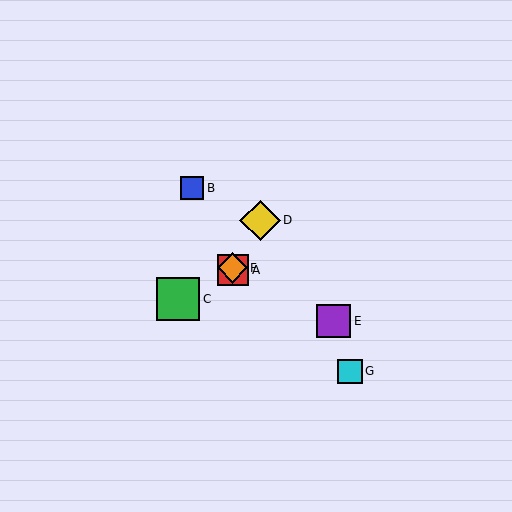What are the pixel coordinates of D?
Object D is at (260, 220).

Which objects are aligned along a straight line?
Objects A, B, F are aligned along a straight line.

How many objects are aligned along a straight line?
3 objects (A, B, F) are aligned along a straight line.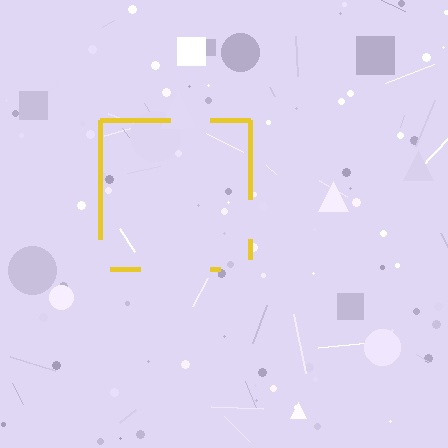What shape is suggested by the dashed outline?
The dashed outline suggests a square.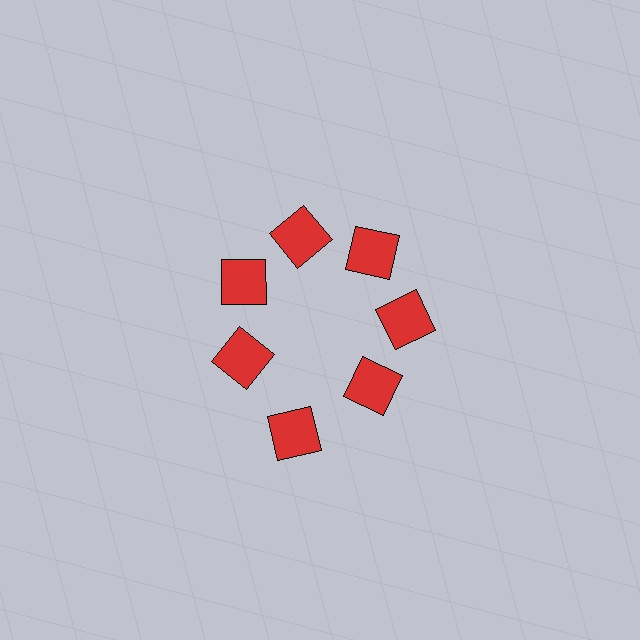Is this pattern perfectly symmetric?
No. The 7 red squares are arranged in a ring, but one element near the 6 o'clock position is pushed outward from the center, breaking the 7-fold rotational symmetry.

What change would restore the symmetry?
The symmetry would be restored by moving it inward, back onto the ring so that all 7 squares sit at equal angles and equal distance from the center.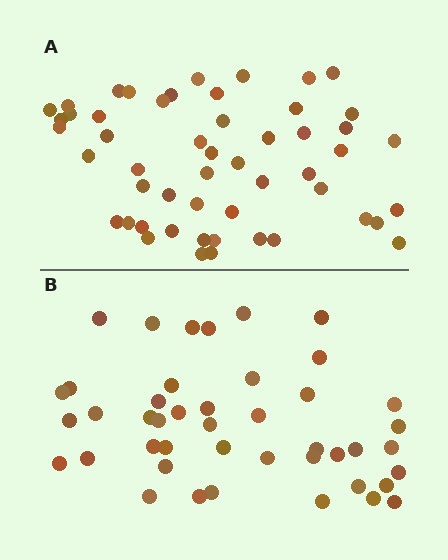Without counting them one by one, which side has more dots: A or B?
Region A (the top region) has more dots.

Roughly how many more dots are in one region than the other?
Region A has roughly 8 or so more dots than region B.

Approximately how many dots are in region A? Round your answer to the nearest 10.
About 50 dots. (The exact count is 52, which rounds to 50.)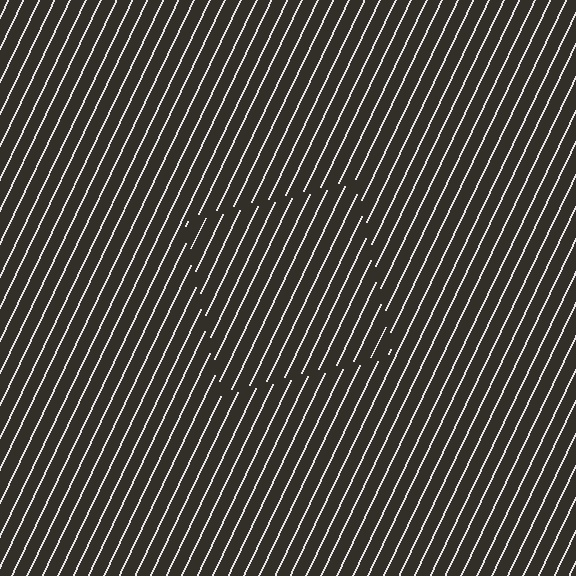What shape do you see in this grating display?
An illusory square. The interior of the shape contains the same grating, shifted by half a period — the contour is defined by the phase discontinuity where line-ends from the inner and outer gratings abut.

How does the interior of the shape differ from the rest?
The interior of the shape contains the same grating, shifted by half a period — the contour is defined by the phase discontinuity where line-ends from the inner and outer gratings abut.